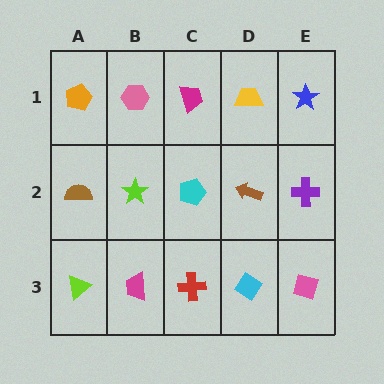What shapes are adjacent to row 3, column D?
A brown arrow (row 2, column D), a red cross (row 3, column C), a pink diamond (row 3, column E).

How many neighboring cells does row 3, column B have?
3.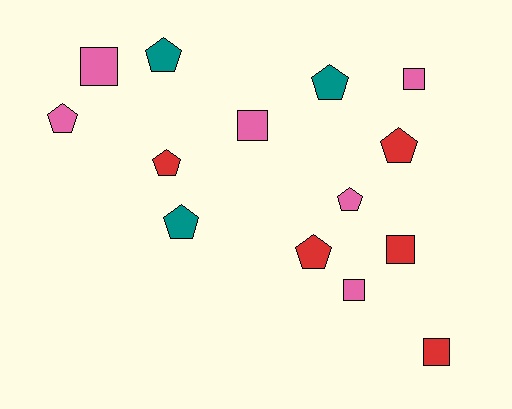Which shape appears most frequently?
Pentagon, with 8 objects.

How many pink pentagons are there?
There are 2 pink pentagons.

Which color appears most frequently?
Pink, with 6 objects.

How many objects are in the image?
There are 14 objects.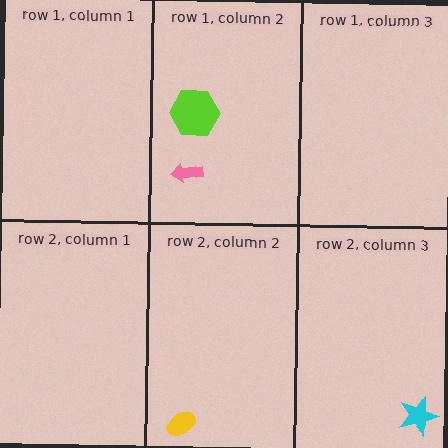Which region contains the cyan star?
The row 2, column 3 region.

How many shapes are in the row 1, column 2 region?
2.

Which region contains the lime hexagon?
The row 1, column 2 region.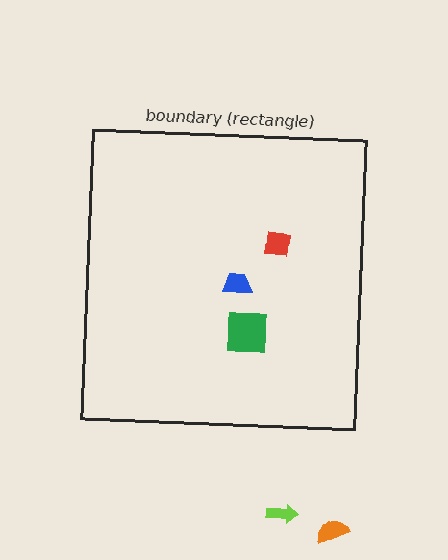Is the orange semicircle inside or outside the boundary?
Outside.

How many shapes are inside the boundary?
3 inside, 2 outside.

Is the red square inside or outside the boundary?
Inside.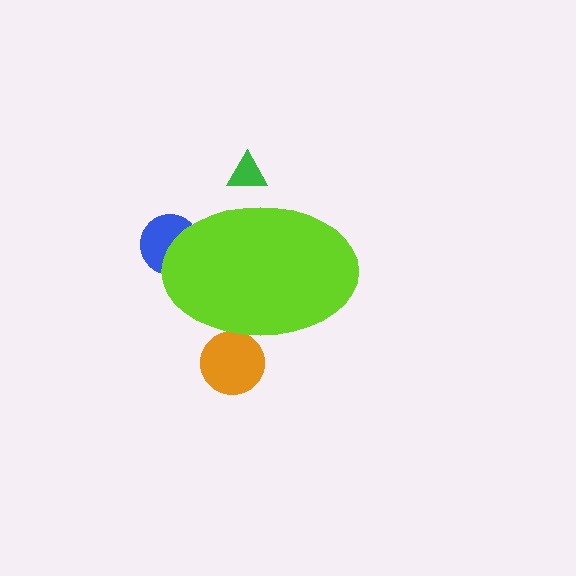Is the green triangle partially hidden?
Yes, the green triangle is partially hidden behind the lime ellipse.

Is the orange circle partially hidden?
Yes, the orange circle is partially hidden behind the lime ellipse.